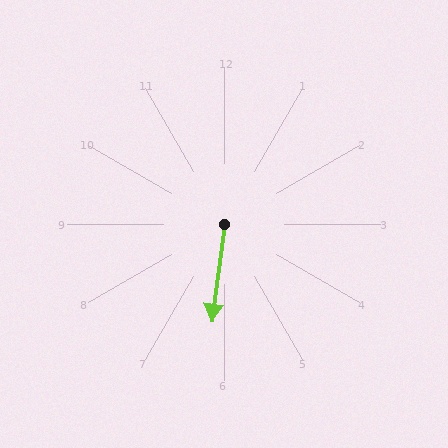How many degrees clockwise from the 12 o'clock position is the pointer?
Approximately 187 degrees.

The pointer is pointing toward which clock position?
Roughly 6 o'clock.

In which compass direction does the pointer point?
South.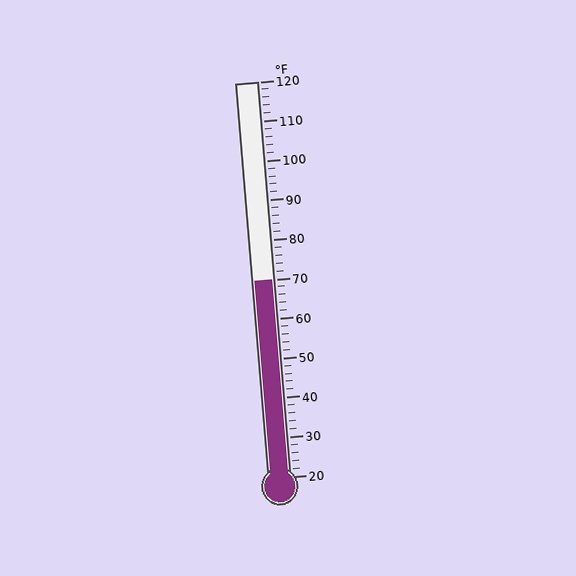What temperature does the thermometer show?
The thermometer shows approximately 70°F.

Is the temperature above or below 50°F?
The temperature is above 50°F.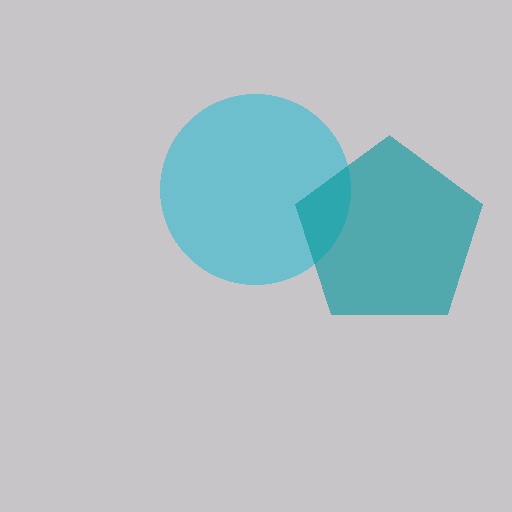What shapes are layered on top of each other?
The layered shapes are: a cyan circle, a teal pentagon.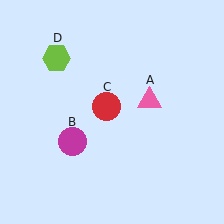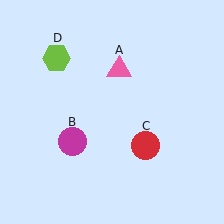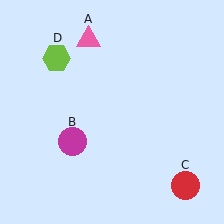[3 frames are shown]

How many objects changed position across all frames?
2 objects changed position: pink triangle (object A), red circle (object C).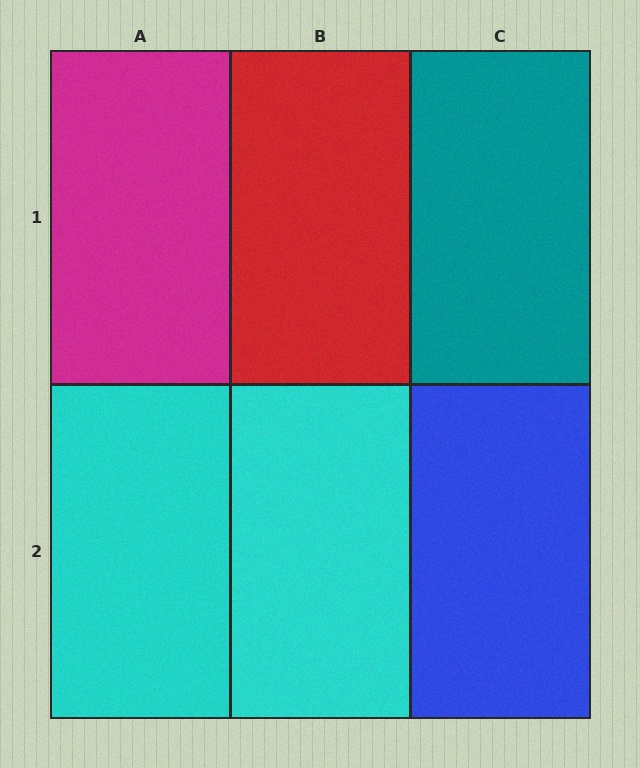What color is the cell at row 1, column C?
Teal.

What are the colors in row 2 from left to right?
Cyan, cyan, blue.